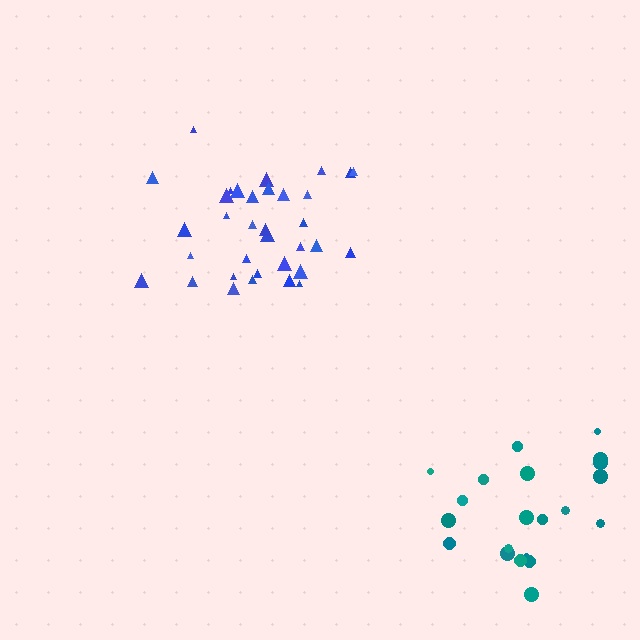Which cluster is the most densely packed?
Blue.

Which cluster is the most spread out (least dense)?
Teal.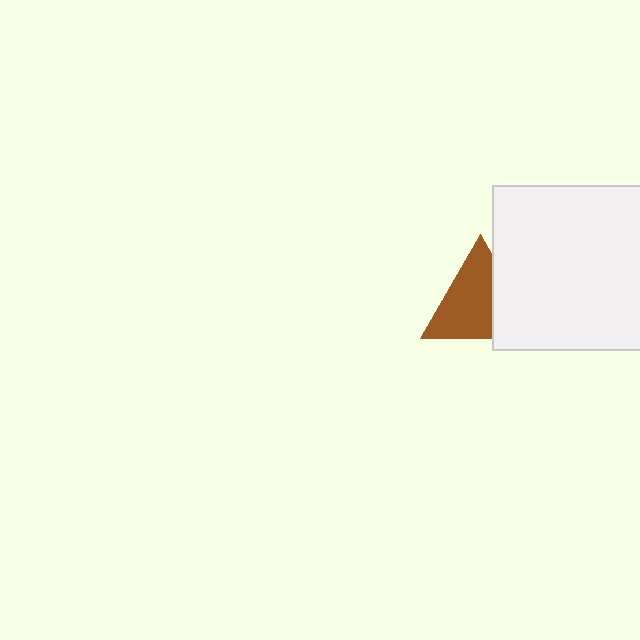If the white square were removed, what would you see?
You would see the complete brown triangle.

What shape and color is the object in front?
The object in front is a white square.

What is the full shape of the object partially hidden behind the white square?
The partially hidden object is a brown triangle.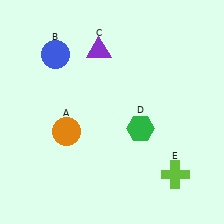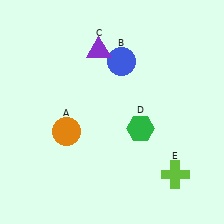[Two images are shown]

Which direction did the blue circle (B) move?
The blue circle (B) moved right.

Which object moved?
The blue circle (B) moved right.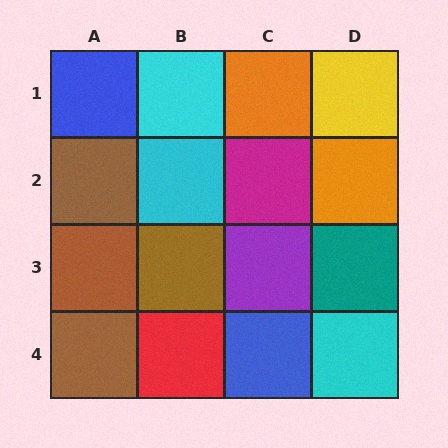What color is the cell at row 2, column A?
Brown.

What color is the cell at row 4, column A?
Brown.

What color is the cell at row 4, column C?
Blue.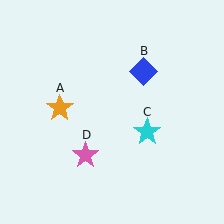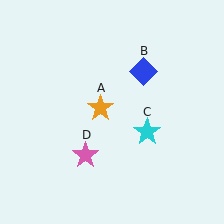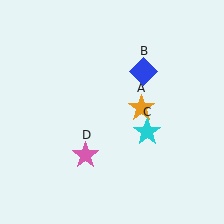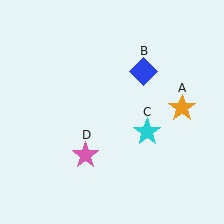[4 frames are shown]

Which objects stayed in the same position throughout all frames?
Blue diamond (object B) and cyan star (object C) and pink star (object D) remained stationary.